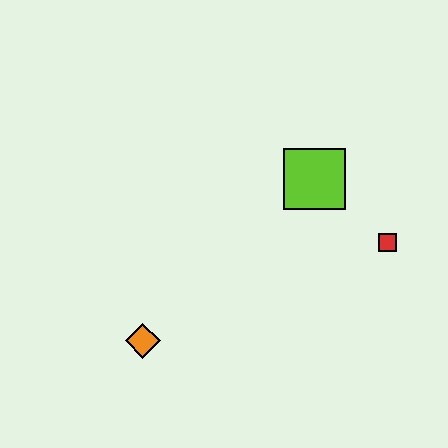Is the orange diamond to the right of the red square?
No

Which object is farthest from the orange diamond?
The red square is farthest from the orange diamond.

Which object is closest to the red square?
The lime square is closest to the red square.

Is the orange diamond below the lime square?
Yes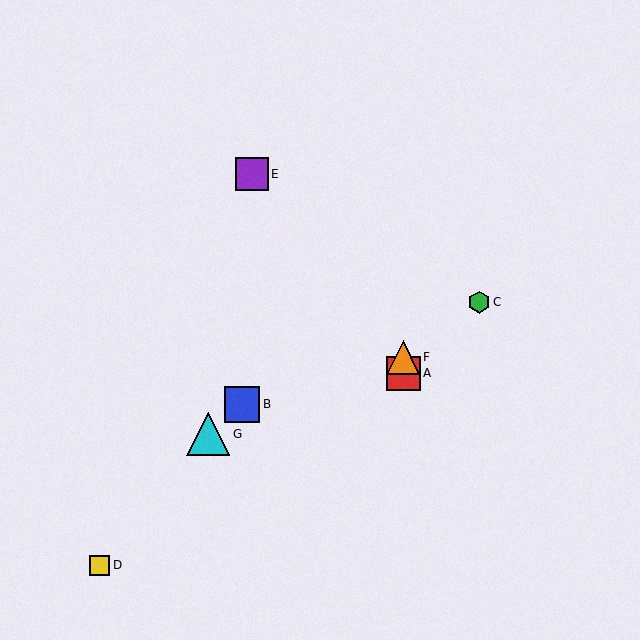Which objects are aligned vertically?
Objects A, F are aligned vertically.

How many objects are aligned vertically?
2 objects (A, F) are aligned vertically.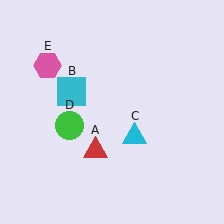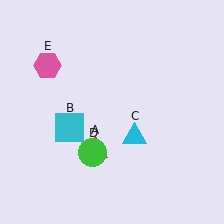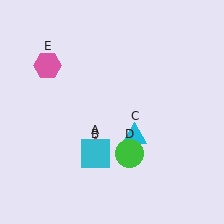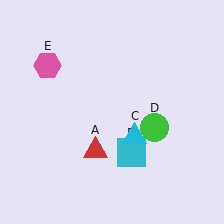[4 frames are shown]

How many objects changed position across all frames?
2 objects changed position: cyan square (object B), green circle (object D).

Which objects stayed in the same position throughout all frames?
Red triangle (object A) and cyan triangle (object C) and pink hexagon (object E) remained stationary.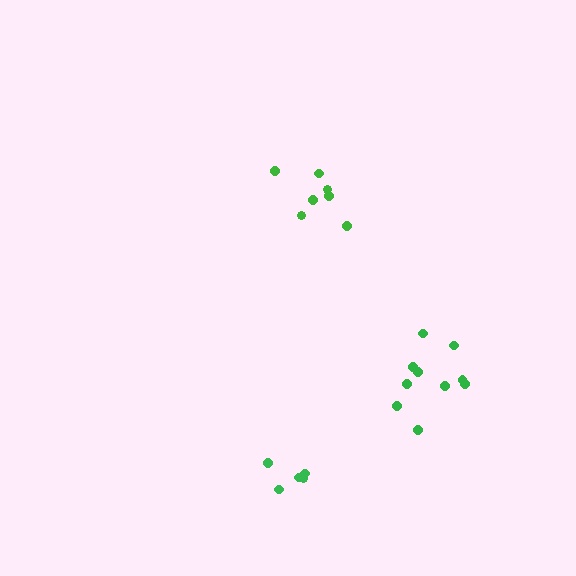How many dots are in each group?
Group 1: 7 dots, Group 2: 5 dots, Group 3: 10 dots (22 total).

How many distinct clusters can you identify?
There are 3 distinct clusters.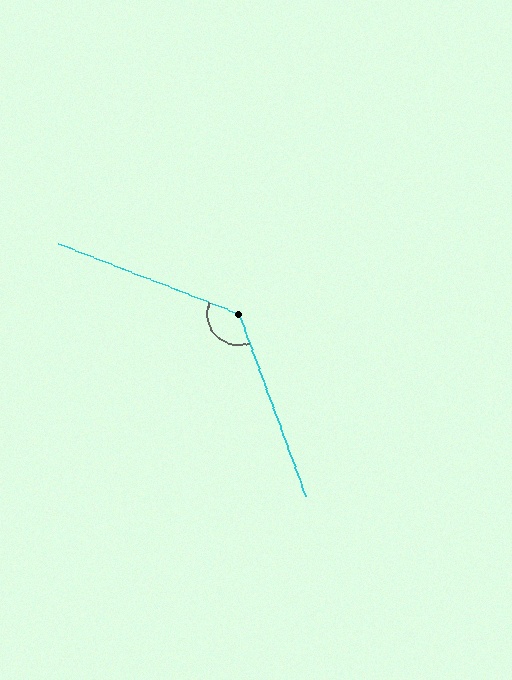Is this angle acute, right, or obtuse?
It is obtuse.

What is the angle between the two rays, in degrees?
Approximately 131 degrees.